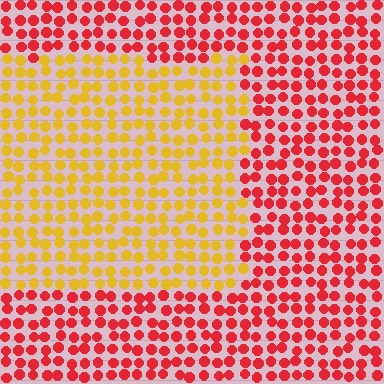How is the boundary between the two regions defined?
The boundary is defined purely by a slight shift in hue (about 52 degrees). Spacing, size, and orientation are identical on both sides.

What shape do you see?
I see a rectangle.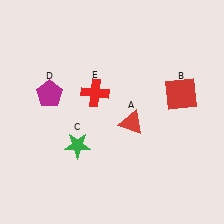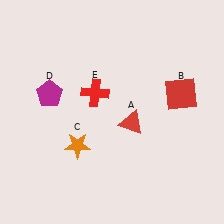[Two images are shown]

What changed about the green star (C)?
In Image 1, C is green. In Image 2, it changed to orange.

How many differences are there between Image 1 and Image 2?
There is 1 difference between the two images.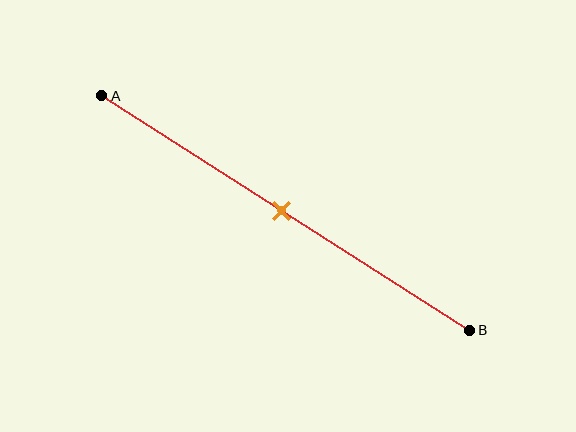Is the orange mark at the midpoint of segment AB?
Yes, the mark is approximately at the midpoint.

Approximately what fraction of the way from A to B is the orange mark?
The orange mark is approximately 50% of the way from A to B.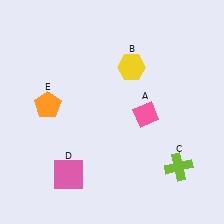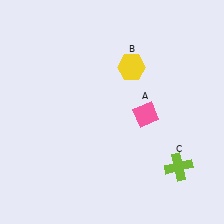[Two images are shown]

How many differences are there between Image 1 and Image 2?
There are 2 differences between the two images.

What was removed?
The pink square (D), the orange pentagon (E) were removed in Image 2.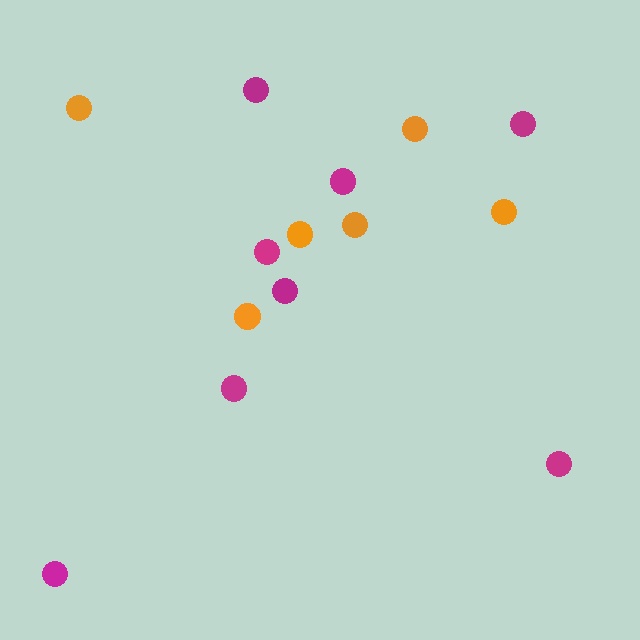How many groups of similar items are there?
There are 2 groups: one group of orange circles (6) and one group of magenta circles (8).